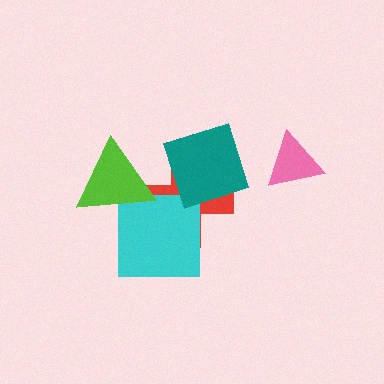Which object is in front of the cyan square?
The lime triangle is in front of the cyan square.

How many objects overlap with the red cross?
3 objects overlap with the red cross.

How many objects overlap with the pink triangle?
0 objects overlap with the pink triangle.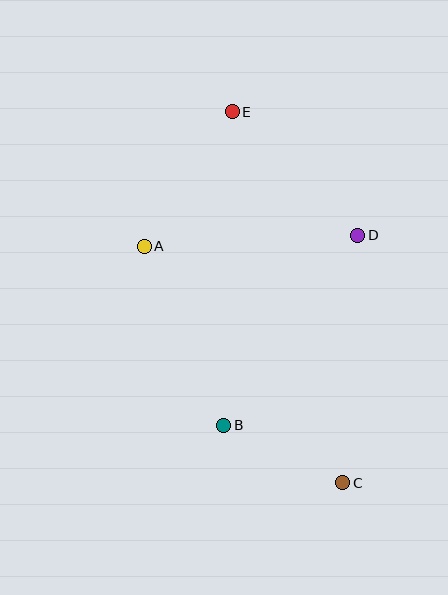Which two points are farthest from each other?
Points C and E are farthest from each other.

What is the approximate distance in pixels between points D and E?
The distance between D and E is approximately 176 pixels.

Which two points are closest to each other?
Points B and C are closest to each other.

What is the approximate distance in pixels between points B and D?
The distance between B and D is approximately 232 pixels.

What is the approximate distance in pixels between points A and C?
The distance between A and C is approximately 309 pixels.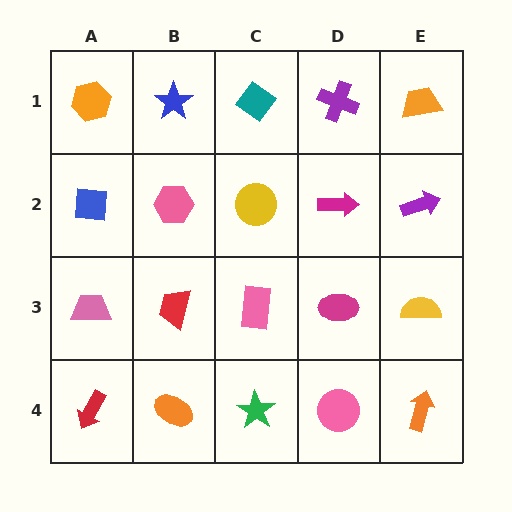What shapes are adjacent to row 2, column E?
An orange trapezoid (row 1, column E), a yellow semicircle (row 3, column E), a magenta arrow (row 2, column D).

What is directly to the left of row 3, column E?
A magenta ellipse.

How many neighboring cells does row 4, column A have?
2.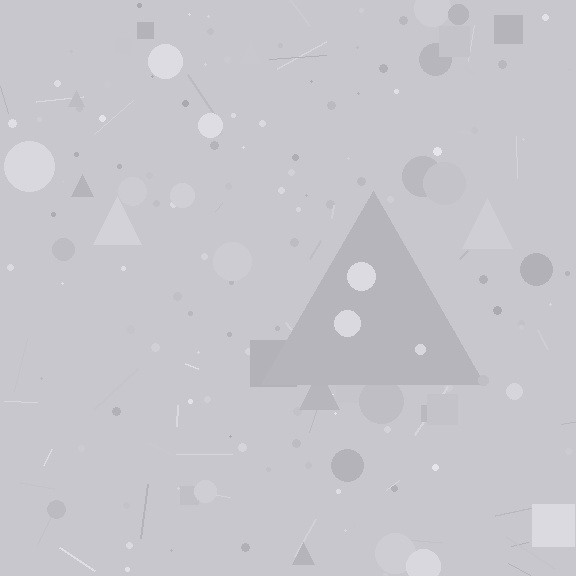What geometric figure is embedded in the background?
A triangle is embedded in the background.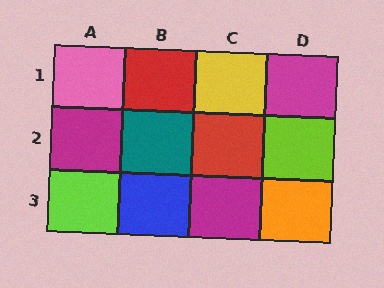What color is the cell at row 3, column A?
Lime.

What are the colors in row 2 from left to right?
Magenta, teal, red, lime.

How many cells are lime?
2 cells are lime.